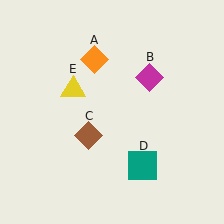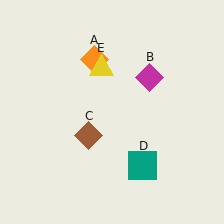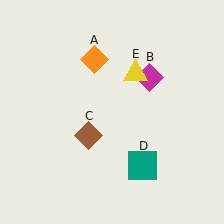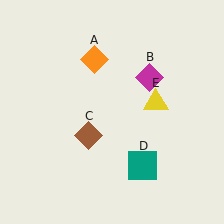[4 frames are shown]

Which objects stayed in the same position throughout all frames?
Orange diamond (object A) and magenta diamond (object B) and brown diamond (object C) and teal square (object D) remained stationary.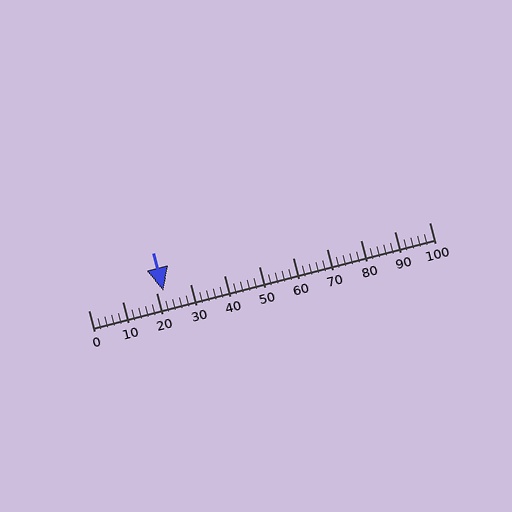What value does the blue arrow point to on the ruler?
The blue arrow points to approximately 22.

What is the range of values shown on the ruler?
The ruler shows values from 0 to 100.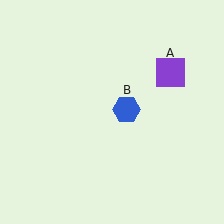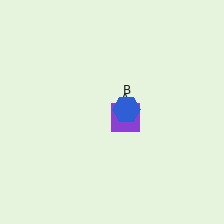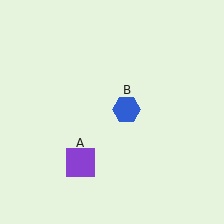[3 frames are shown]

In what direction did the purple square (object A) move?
The purple square (object A) moved down and to the left.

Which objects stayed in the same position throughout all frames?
Blue hexagon (object B) remained stationary.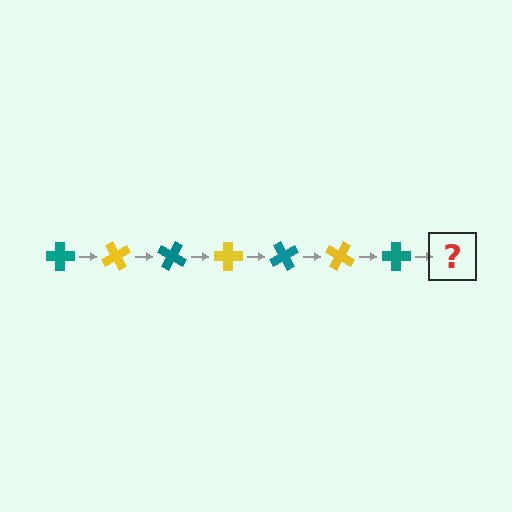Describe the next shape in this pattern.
It should be a yellow cross, rotated 420 degrees from the start.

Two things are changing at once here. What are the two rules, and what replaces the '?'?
The two rules are that it rotates 60 degrees each step and the color cycles through teal and yellow. The '?' should be a yellow cross, rotated 420 degrees from the start.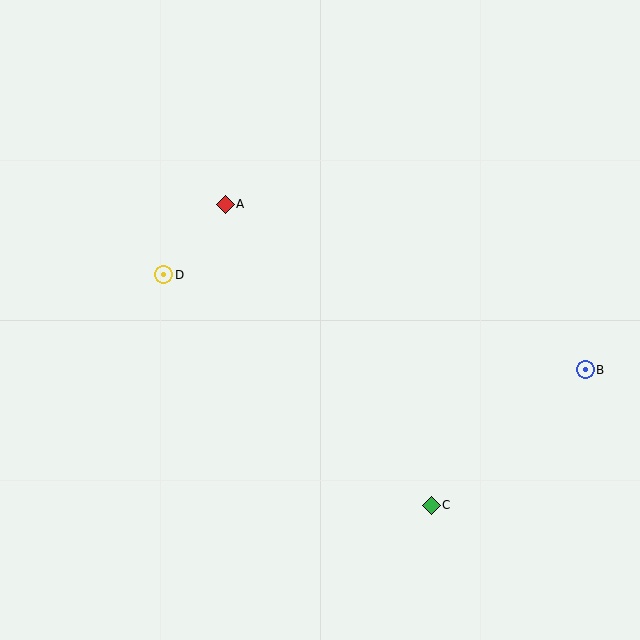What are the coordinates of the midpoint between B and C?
The midpoint between B and C is at (508, 438).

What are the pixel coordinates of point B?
Point B is at (585, 370).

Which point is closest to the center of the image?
Point A at (225, 204) is closest to the center.